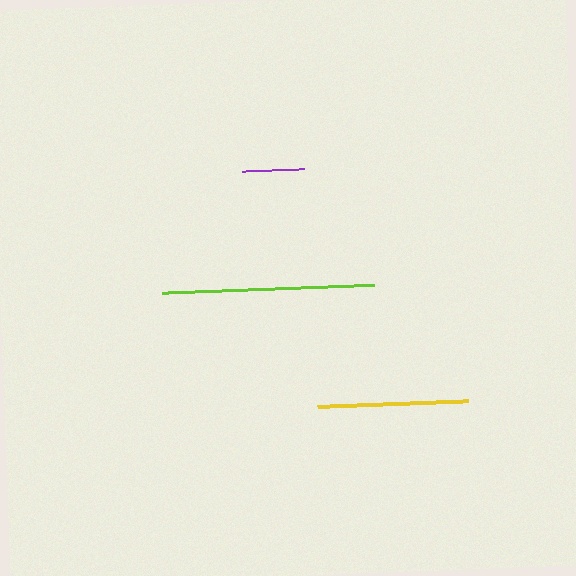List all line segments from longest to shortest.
From longest to shortest: lime, yellow, purple.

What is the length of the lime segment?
The lime segment is approximately 212 pixels long.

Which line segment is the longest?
The lime line is the longest at approximately 212 pixels.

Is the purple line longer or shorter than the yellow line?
The yellow line is longer than the purple line.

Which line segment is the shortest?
The purple line is the shortest at approximately 62 pixels.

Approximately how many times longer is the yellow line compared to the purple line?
The yellow line is approximately 2.5 times the length of the purple line.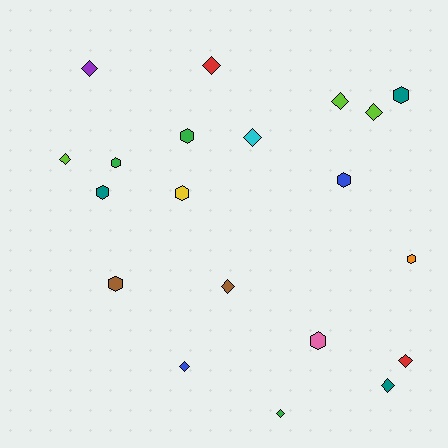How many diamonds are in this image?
There are 11 diamonds.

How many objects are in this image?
There are 20 objects.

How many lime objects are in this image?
There are 3 lime objects.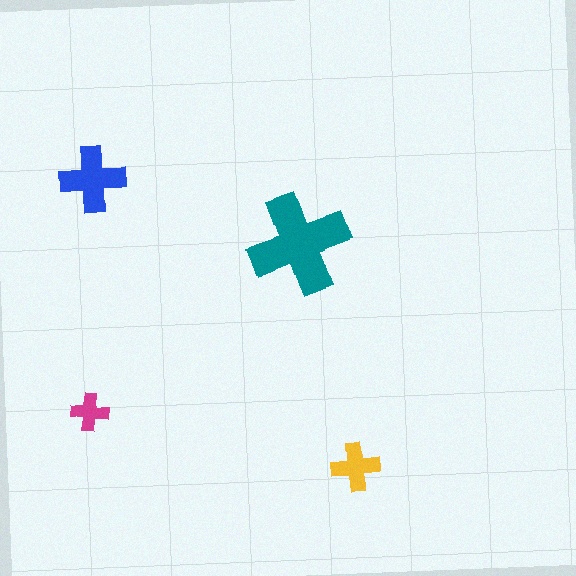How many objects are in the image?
There are 4 objects in the image.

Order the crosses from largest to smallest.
the teal one, the blue one, the yellow one, the magenta one.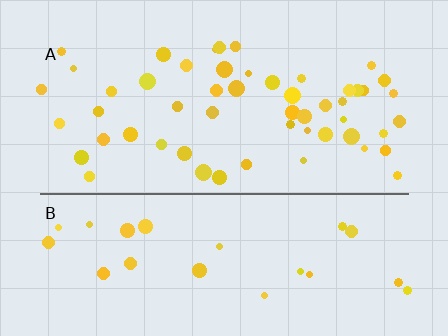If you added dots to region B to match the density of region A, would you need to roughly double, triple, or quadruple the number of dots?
Approximately double.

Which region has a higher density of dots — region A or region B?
A (the top).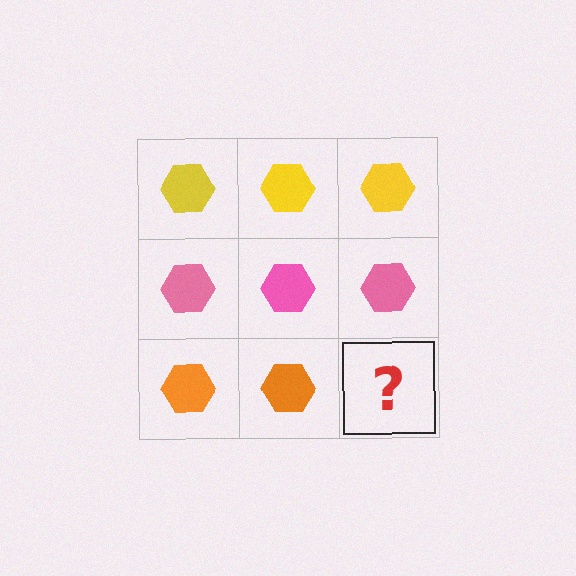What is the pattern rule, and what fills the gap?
The rule is that each row has a consistent color. The gap should be filled with an orange hexagon.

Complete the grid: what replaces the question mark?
The question mark should be replaced with an orange hexagon.